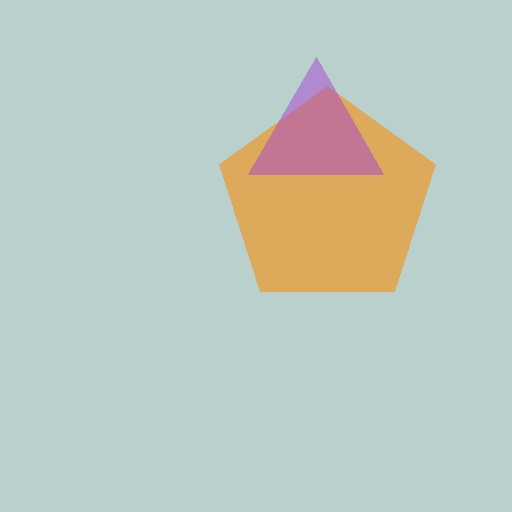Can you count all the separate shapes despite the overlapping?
Yes, there are 2 separate shapes.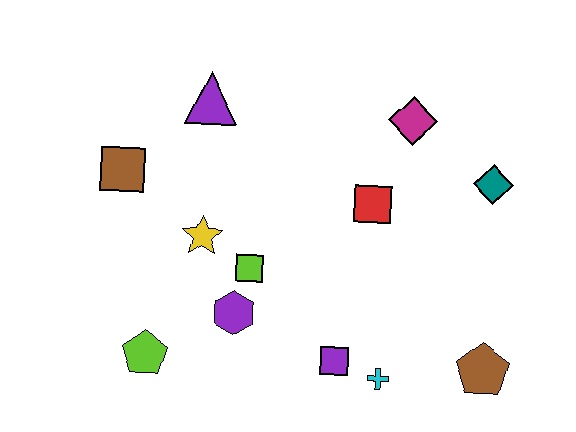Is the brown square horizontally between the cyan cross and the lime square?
No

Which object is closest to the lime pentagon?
The purple hexagon is closest to the lime pentagon.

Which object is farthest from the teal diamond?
The lime pentagon is farthest from the teal diamond.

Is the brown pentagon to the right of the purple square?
Yes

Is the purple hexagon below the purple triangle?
Yes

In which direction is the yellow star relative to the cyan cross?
The yellow star is to the left of the cyan cross.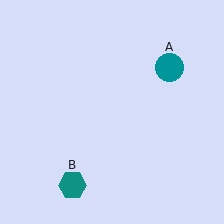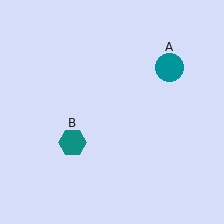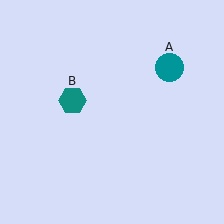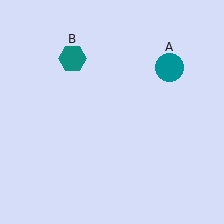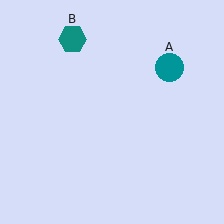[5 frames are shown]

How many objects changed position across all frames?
1 object changed position: teal hexagon (object B).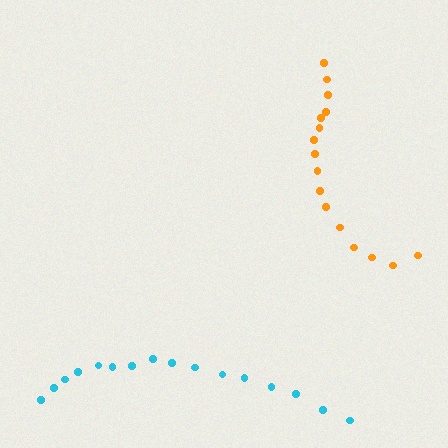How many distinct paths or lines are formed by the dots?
There are 2 distinct paths.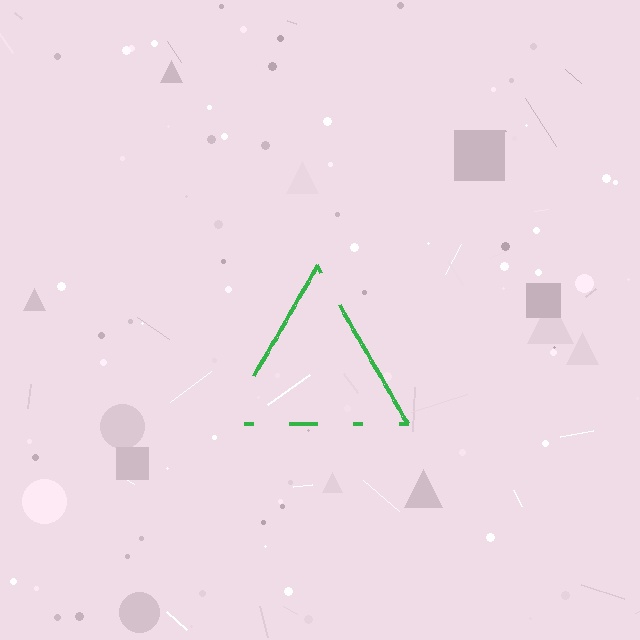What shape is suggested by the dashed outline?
The dashed outline suggests a triangle.